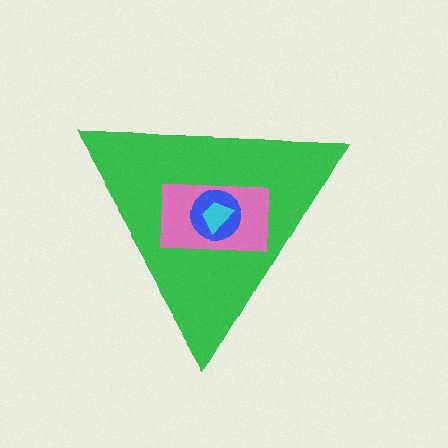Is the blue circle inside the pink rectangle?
Yes.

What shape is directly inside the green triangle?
The pink rectangle.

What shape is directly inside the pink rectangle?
The blue circle.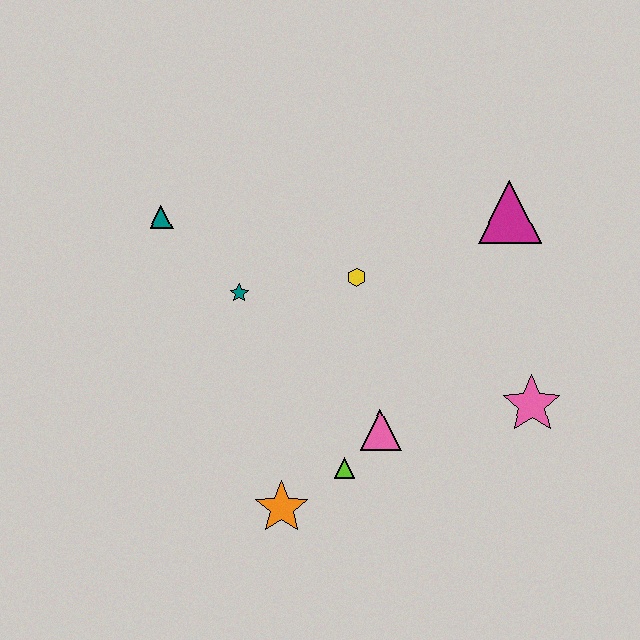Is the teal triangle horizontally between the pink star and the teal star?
No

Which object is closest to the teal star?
The teal triangle is closest to the teal star.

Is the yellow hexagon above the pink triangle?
Yes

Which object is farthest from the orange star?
The magenta triangle is farthest from the orange star.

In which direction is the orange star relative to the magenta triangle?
The orange star is below the magenta triangle.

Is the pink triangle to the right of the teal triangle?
Yes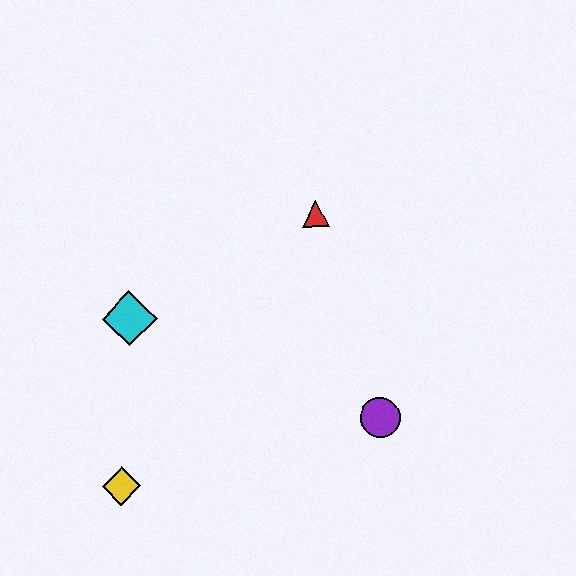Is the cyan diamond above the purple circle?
Yes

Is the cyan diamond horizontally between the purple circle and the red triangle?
No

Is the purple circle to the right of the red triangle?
Yes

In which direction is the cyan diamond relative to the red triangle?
The cyan diamond is to the left of the red triangle.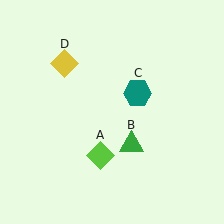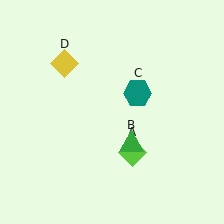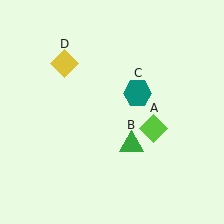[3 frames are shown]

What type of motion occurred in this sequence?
The lime diamond (object A) rotated counterclockwise around the center of the scene.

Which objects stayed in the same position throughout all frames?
Green triangle (object B) and teal hexagon (object C) and yellow diamond (object D) remained stationary.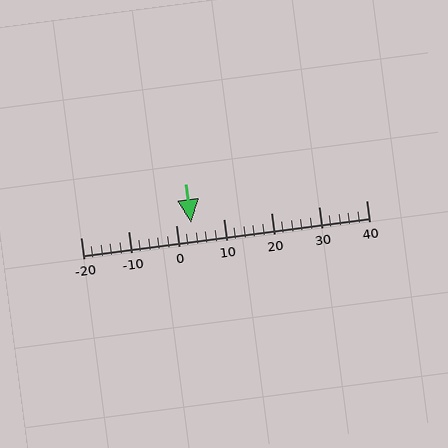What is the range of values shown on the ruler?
The ruler shows values from -20 to 40.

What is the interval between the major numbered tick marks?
The major tick marks are spaced 10 units apart.